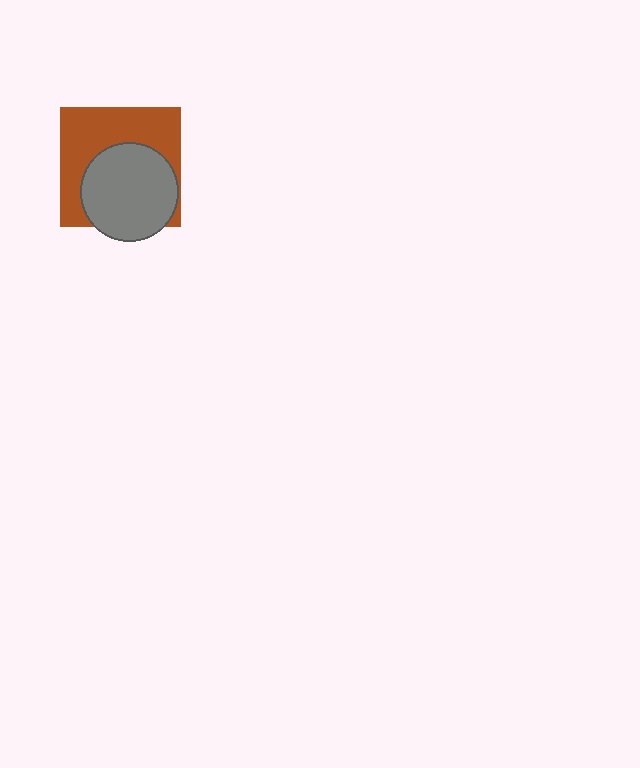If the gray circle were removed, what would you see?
You would see the complete brown square.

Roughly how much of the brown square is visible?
About half of it is visible (roughly 52%).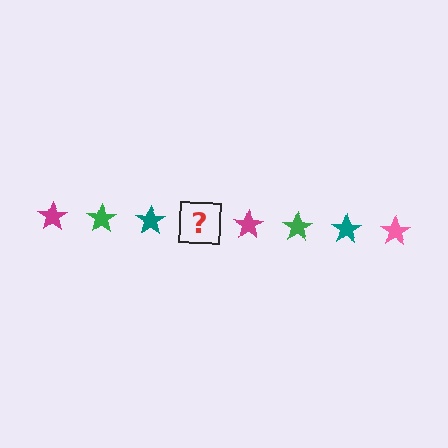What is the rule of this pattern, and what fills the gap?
The rule is that the pattern cycles through magenta, green, teal, pink stars. The gap should be filled with a pink star.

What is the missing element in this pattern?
The missing element is a pink star.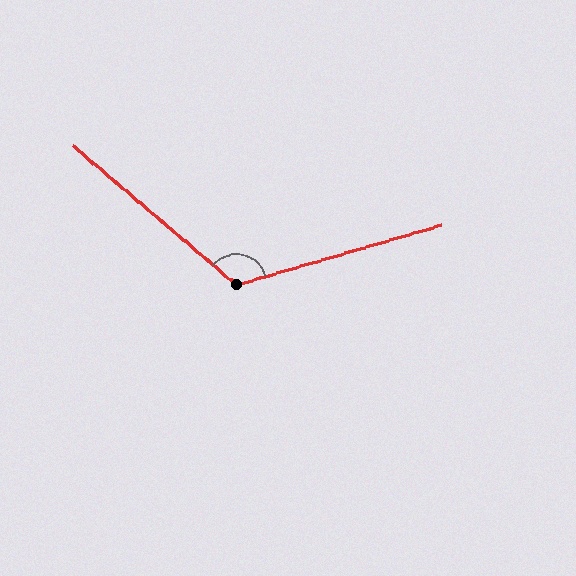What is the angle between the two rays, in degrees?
Approximately 123 degrees.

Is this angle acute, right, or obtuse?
It is obtuse.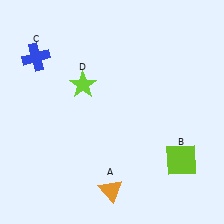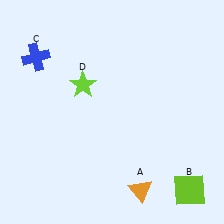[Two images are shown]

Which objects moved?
The objects that moved are: the orange triangle (A), the lime square (B).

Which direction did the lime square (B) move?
The lime square (B) moved down.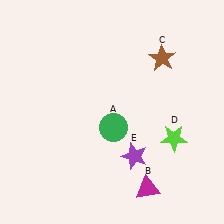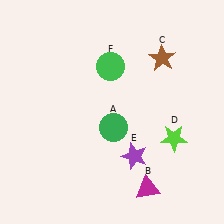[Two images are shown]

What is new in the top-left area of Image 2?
A green circle (F) was added in the top-left area of Image 2.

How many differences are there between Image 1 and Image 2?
There is 1 difference between the two images.